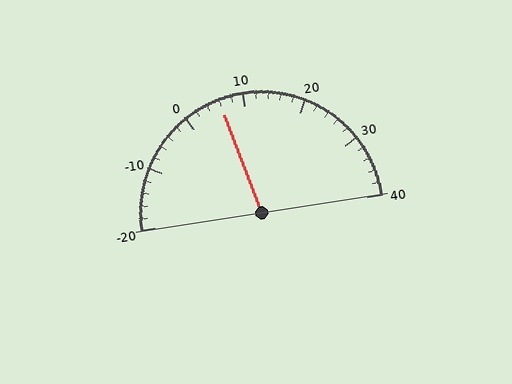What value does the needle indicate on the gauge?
The needle indicates approximately 6.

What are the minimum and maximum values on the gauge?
The gauge ranges from -20 to 40.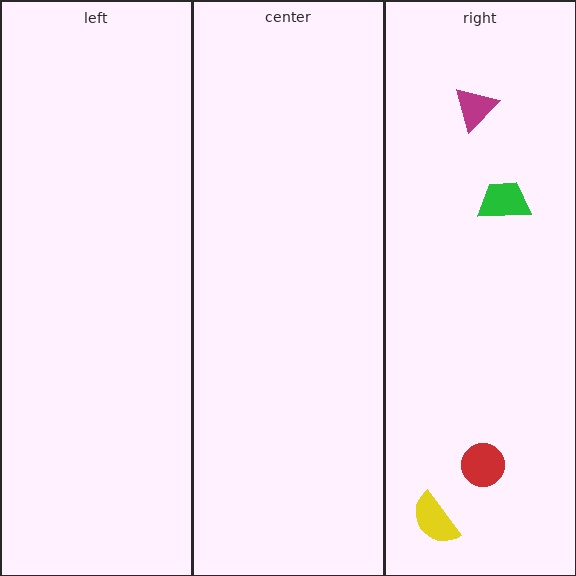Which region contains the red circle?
The right region.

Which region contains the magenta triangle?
The right region.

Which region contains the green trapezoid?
The right region.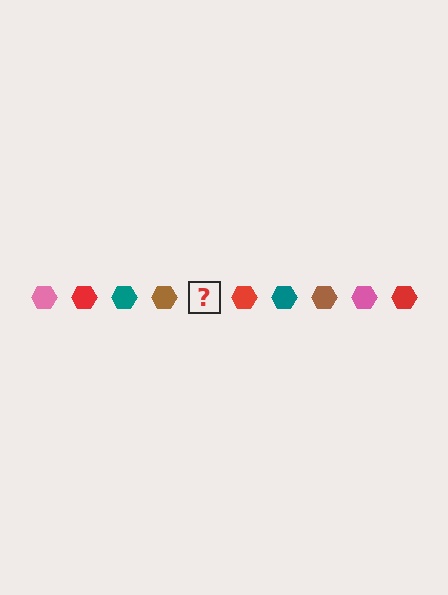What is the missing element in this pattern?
The missing element is a pink hexagon.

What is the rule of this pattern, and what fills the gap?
The rule is that the pattern cycles through pink, red, teal, brown hexagons. The gap should be filled with a pink hexagon.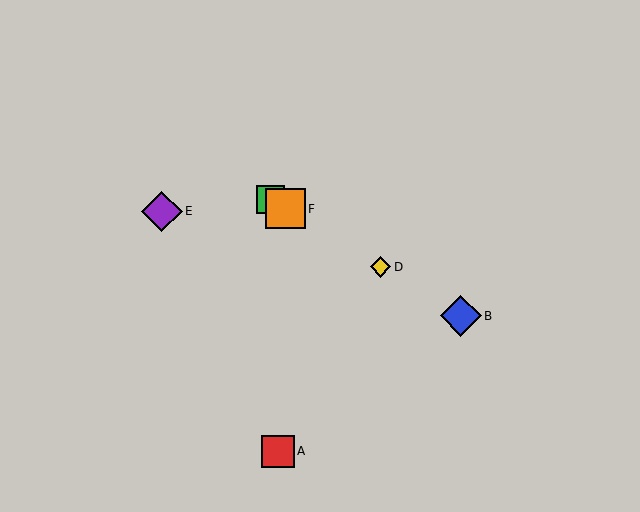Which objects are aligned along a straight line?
Objects B, C, D, F are aligned along a straight line.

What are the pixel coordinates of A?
Object A is at (278, 451).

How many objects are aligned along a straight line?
4 objects (B, C, D, F) are aligned along a straight line.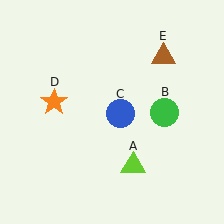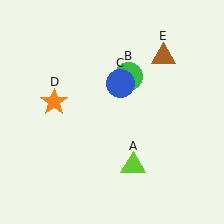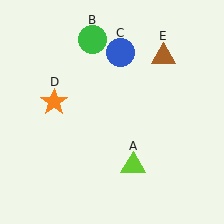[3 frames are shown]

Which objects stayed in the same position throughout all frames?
Lime triangle (object A) and orange star (object D) and brown triangle (object E) remained stationary.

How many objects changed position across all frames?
2 objects changed position: green circle (object B), blue circle (object C).